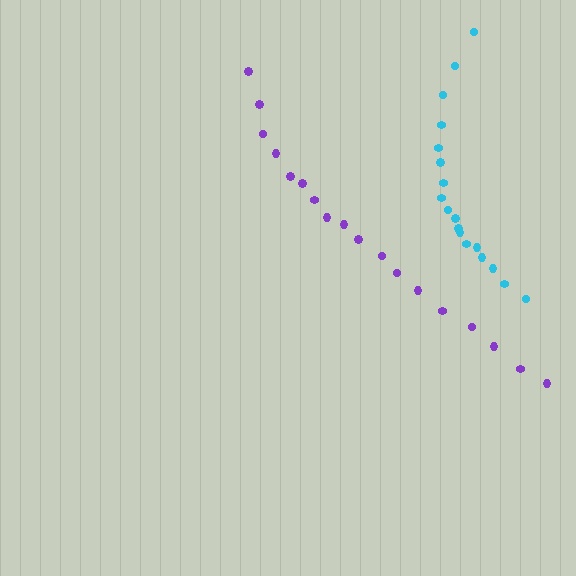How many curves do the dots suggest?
There are 2 distinct paths.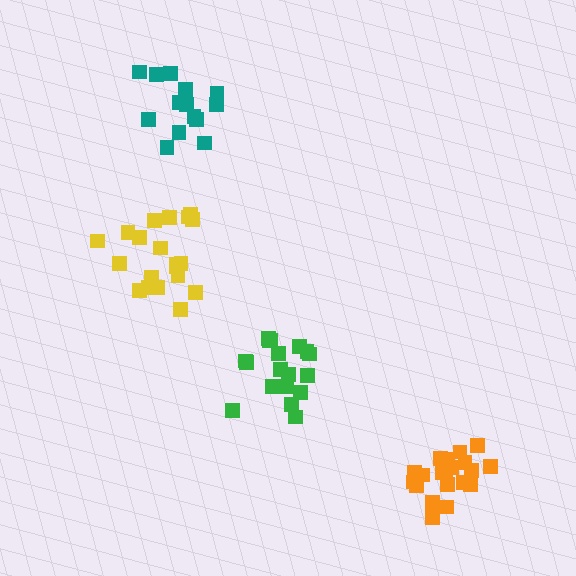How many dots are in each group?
Group 1: 20 dots, Group 2: 18 dots, Group 3: 14 dots, Group 4: 20 dots (72 total).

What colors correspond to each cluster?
The clusters are colored: yellow, green, teal, orange.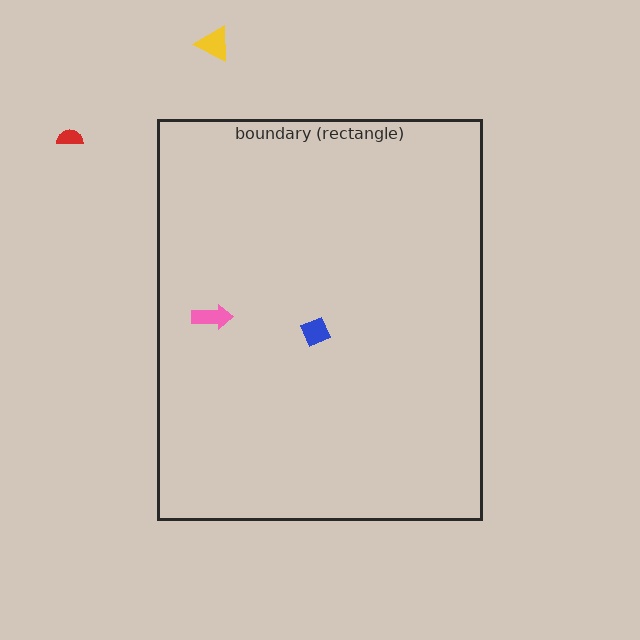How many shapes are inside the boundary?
2 inside, 2 outside.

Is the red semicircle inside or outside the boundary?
Outside.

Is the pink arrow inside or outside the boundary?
Inside.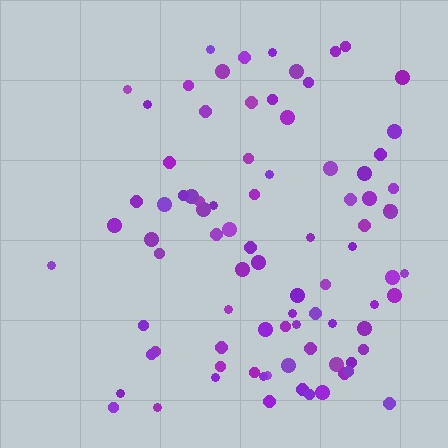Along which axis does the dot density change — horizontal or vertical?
Horizontal.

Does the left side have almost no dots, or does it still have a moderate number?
Still a moderate number, just noticeably fewer than the right.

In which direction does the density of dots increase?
From left to right, with the right side densest.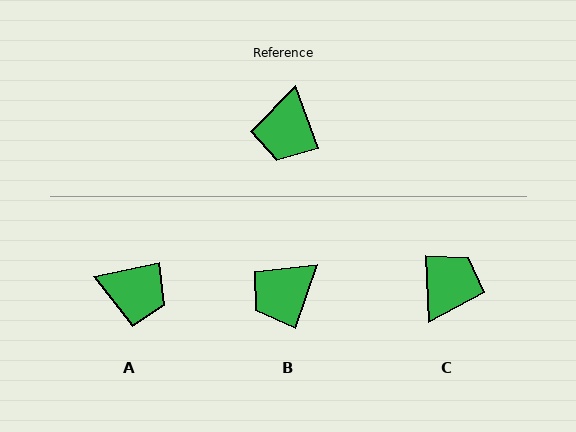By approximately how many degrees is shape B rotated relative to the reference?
Approximately 40 degrees clockwise.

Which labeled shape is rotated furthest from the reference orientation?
C, about 163 degrees away.